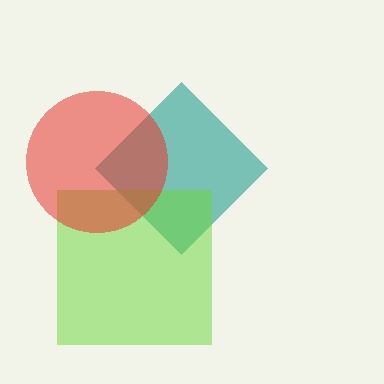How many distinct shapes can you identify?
There are 3 distinct shapes: a teal diamond, a lime square, a red circle.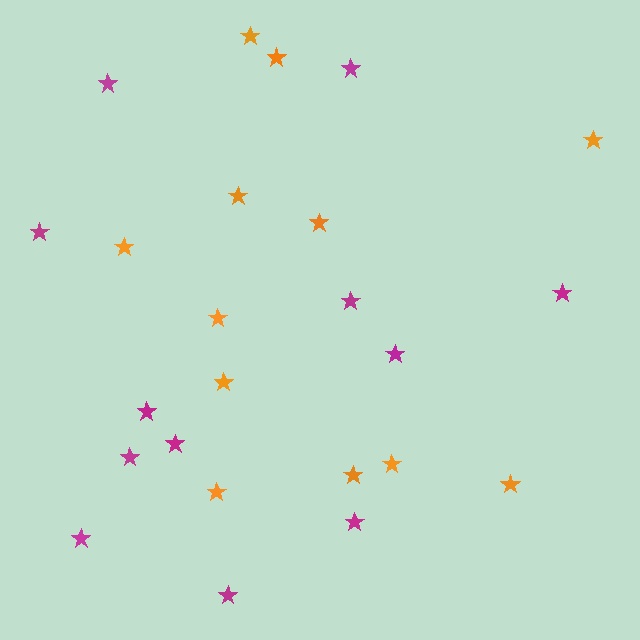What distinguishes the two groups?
There are 2 groups: one group of orange stars (12) and one group of magenta stars (12).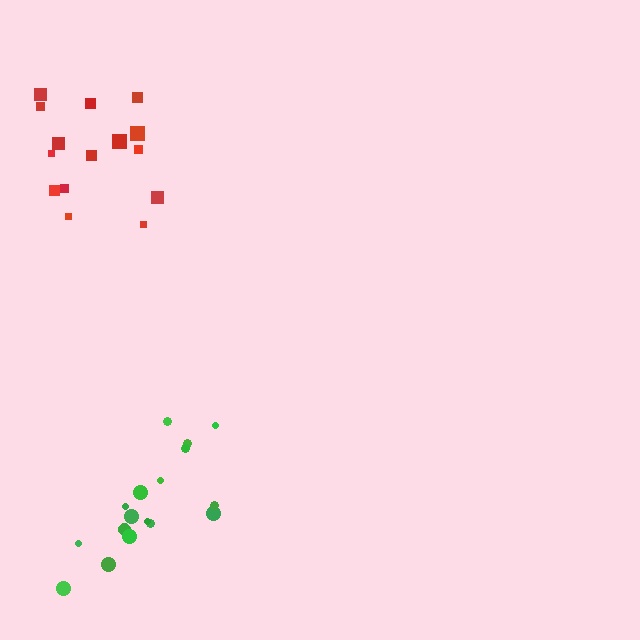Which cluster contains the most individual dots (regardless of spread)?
Green (18).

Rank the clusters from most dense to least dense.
green, red.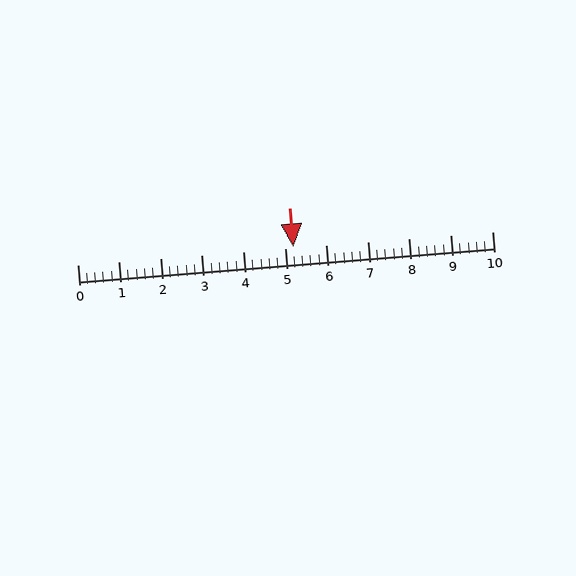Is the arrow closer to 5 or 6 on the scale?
The arrow is closer to 5.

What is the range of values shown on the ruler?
The ruler shows values from 0 to 10.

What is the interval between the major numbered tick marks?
The major tick marks are spaced 1 units apart.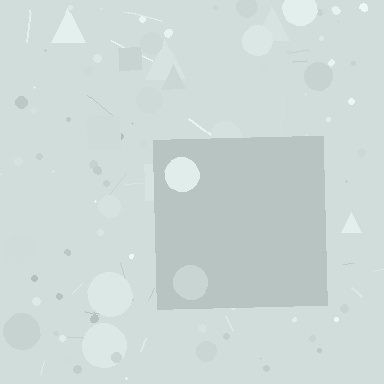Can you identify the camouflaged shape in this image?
The camouflaged shape is a square.